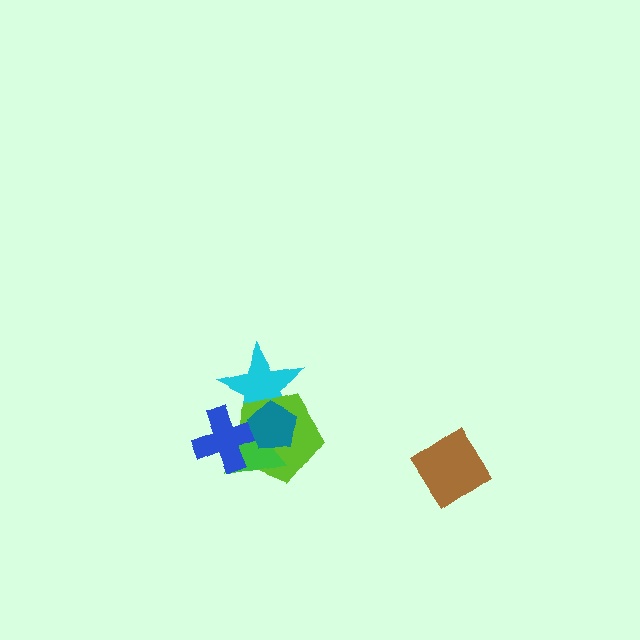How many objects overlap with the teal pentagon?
4 objects overlap with the teal pentagon.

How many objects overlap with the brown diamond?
0 objects overlap with the brown diamond.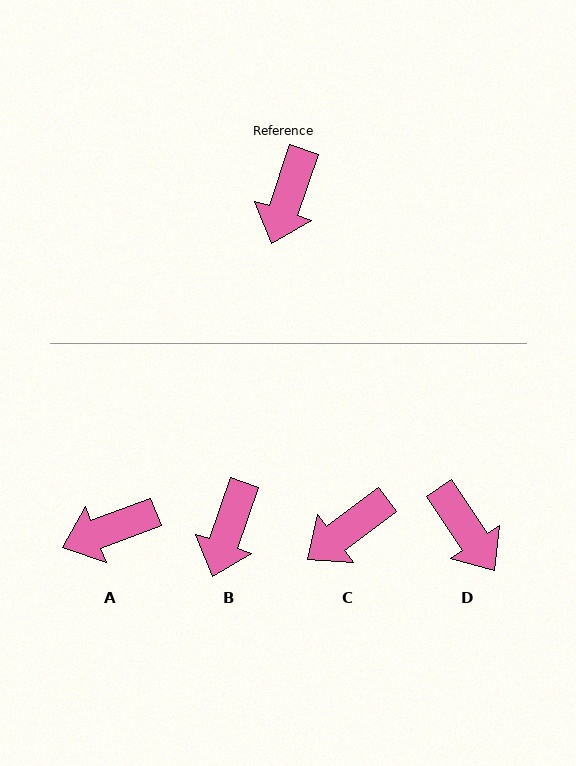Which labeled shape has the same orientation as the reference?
B.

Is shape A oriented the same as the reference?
No, it is off by about 51 degrees.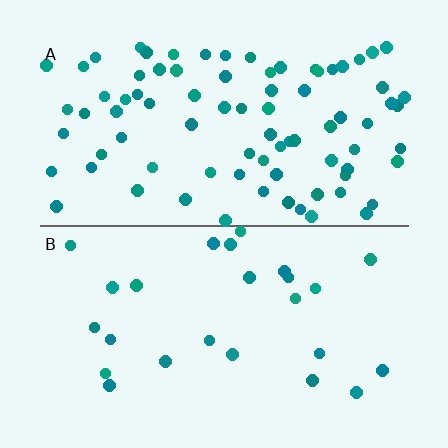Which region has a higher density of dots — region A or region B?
A (the top).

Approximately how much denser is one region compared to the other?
Approximately 3.3× — region A over region B.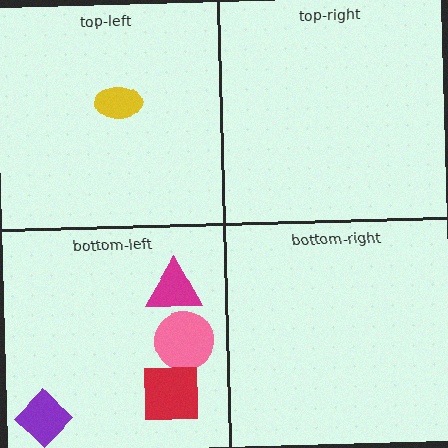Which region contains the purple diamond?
The bottom-left region.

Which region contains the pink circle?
The bottom-left region.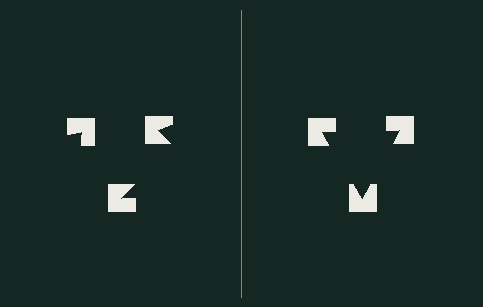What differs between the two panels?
The notched squares are positioned identically on both sides; only the wedge orientations differ. On the right they align to a triangle; on the left they are misaligned.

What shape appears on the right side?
An illusory triangle.